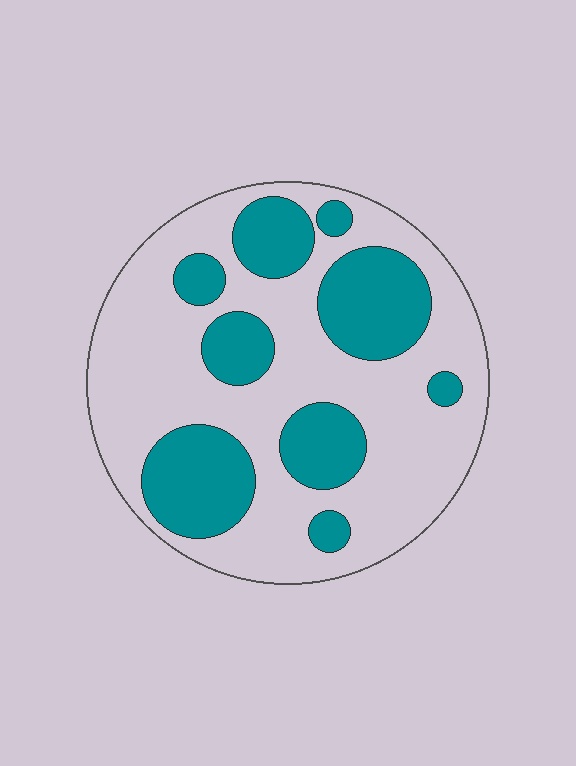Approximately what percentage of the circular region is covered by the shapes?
Approximately 35%.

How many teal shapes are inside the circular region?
9.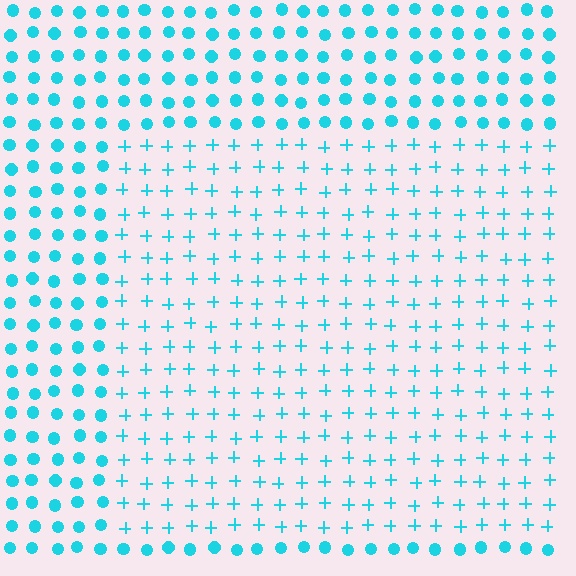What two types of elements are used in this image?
The image uses plus signs inside the rectangle region and circles outside it.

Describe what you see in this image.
The image is filled with small cyan elements arranged in a uniform grid. A rectangle-shaped region contains plus signs, while the surrounding area contains circles. The boundary is defined purely by the change in element shape.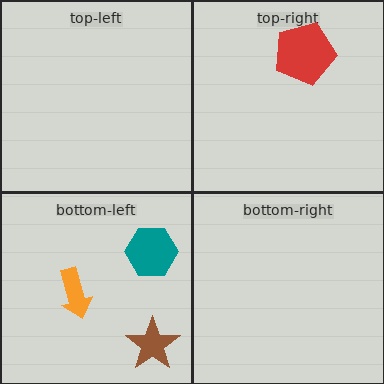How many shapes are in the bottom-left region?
3.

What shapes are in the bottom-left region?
The teal hexagon, the brown star, the orange arrow.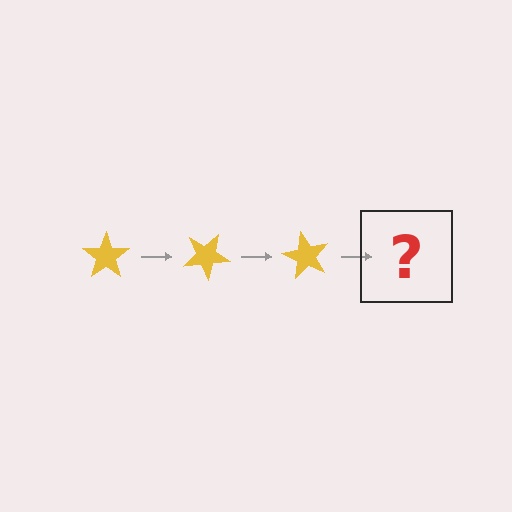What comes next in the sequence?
The next element should be a yellow star rotated 90 degrees.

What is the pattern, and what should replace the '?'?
The pattern is that the star rotates 30 degrees each step. The '?' should be a yellow star rotated 90 degrees.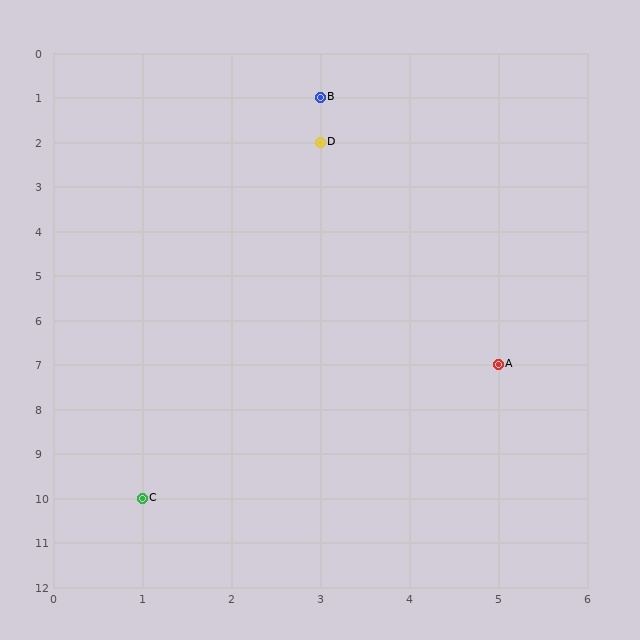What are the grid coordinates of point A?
Point A is at grid coordinates (5, 7).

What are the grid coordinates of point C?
Point C is at grid coordinates (1, 10).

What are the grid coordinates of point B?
Point B is at grid coordinates (3, 1).